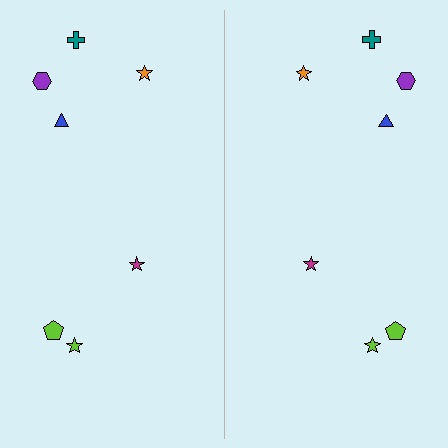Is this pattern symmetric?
Yes, this pattern has bilateral (reflection) symmetry.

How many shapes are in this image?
There are 14 shapes in this image.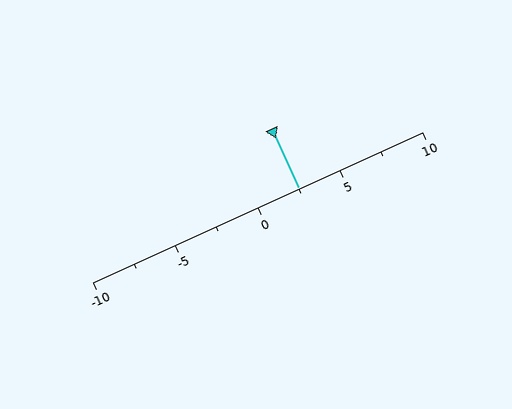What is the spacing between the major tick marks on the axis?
The major ticks are spaced 5 apart.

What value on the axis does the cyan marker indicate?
The marker indicates approximately 2.5.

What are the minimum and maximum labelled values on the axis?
The axis runs from -10 to 10.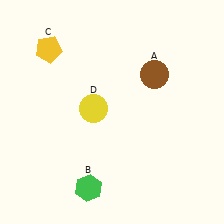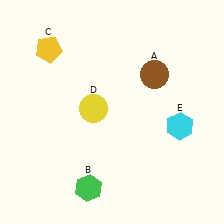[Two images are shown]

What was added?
A cyan hexagon (E) was added in Image 2.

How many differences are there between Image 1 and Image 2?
There is 1 difference between the two images.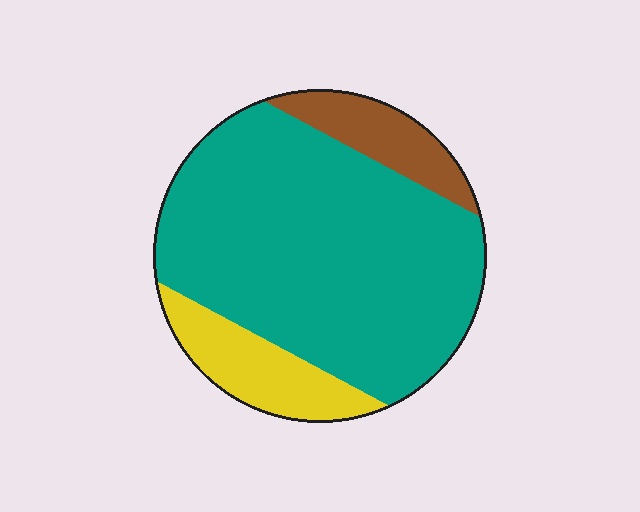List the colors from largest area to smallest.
From largest to smallest: teal, yellow, brown.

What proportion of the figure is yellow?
Yellow takes up less than a quarter of the figure.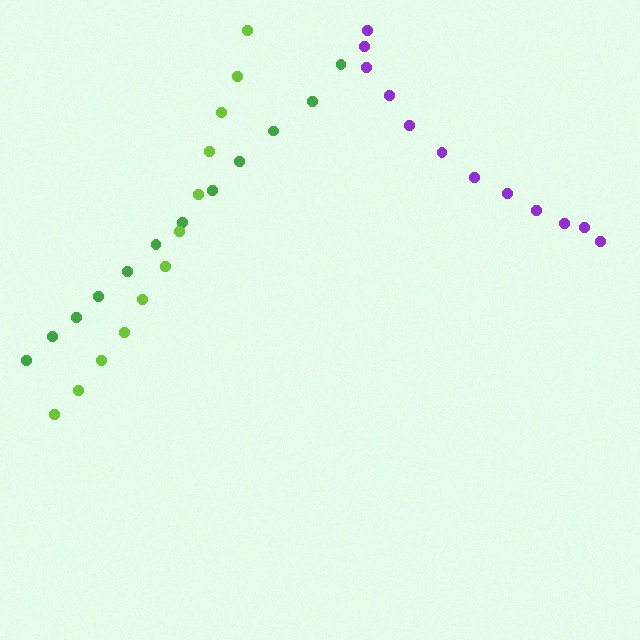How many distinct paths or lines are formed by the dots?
There are 3 distinct paths.